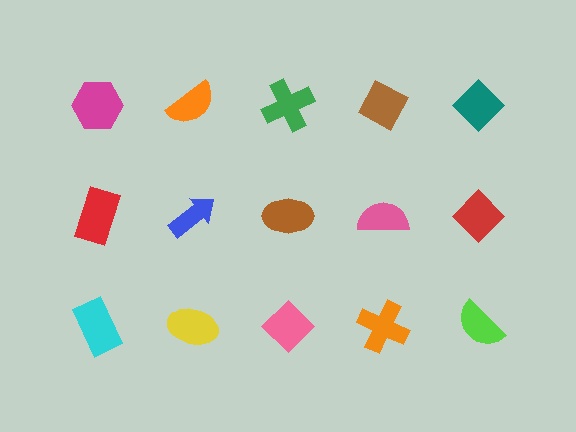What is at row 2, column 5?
A red diamond.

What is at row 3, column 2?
A yellow ellipse.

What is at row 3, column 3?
A pink diamond.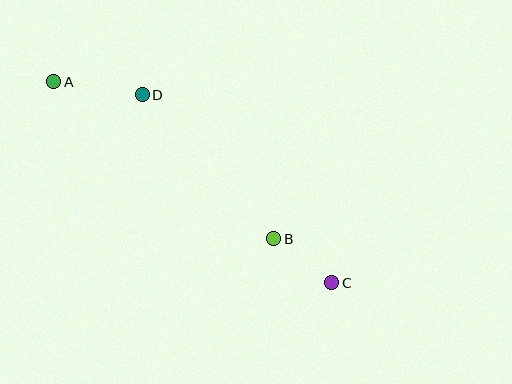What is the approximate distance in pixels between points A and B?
The distance between A and B is approximately 270 pixels.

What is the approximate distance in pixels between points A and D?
The distance between A and D is approximately 90 pixels.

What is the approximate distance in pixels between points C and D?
The distance between C and D is approximately 267 pixels.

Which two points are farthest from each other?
Points A and C are farthest from each other.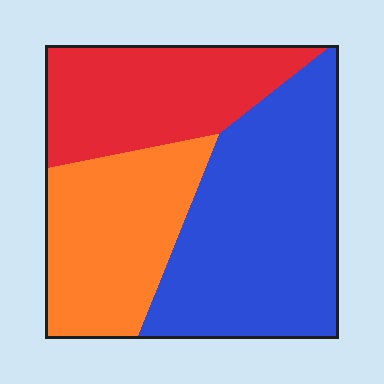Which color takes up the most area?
Blue, at roughly 45%.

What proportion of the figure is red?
Red covers about 25% of the figure.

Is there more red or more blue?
Blue.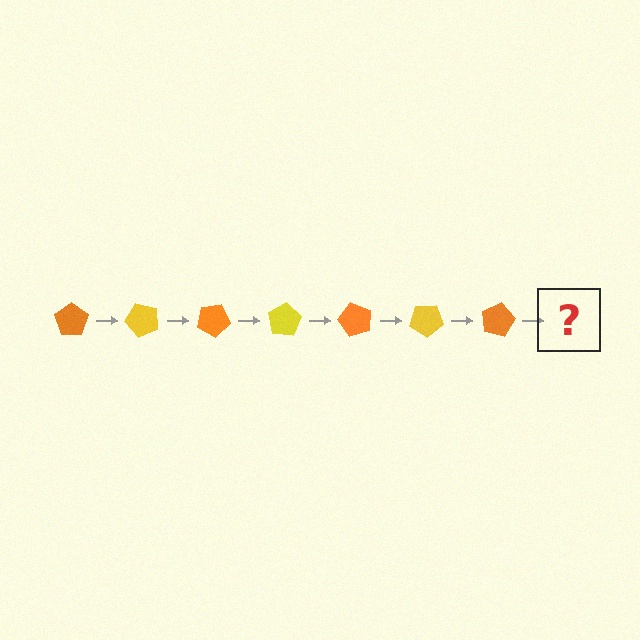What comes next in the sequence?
The next element should be a yellow pentagon, rotated 350 degrees from the start.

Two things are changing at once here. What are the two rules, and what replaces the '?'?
The two rules are that it rotates 50 degrees each step and the color cycles through orange and yellow. The '?' should be a yellow pentagon, rotated 350 degrees from the start.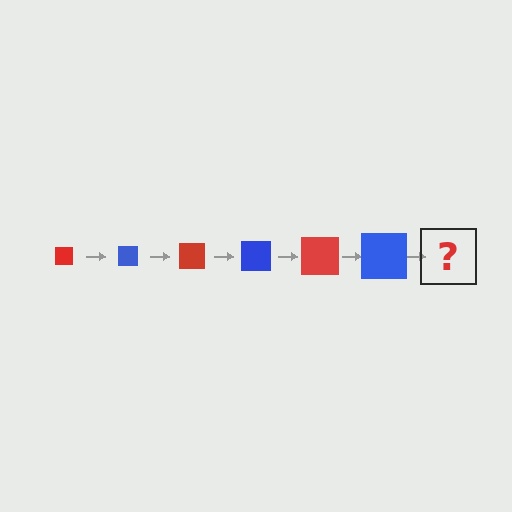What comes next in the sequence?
The next element should be a red square, larger than the previous one.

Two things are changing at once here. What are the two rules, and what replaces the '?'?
The two rules are that the square grows larger each step and the color cycles through red and blue. The '?' should be a red square, larger than the previous one.